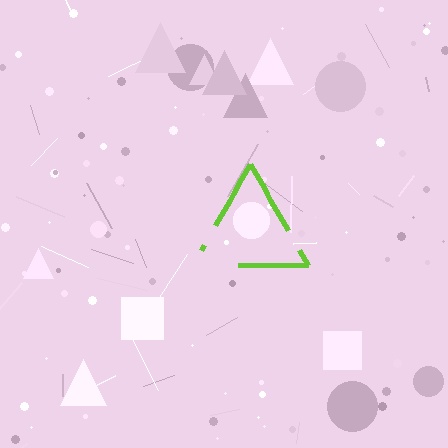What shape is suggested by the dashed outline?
The dashed outline suggests a triangle.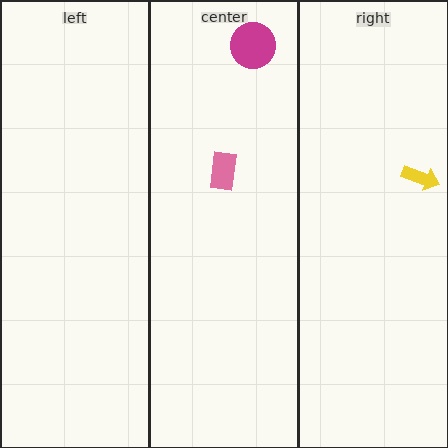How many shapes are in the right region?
1.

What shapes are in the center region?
The pink rectangle, the magenta circle.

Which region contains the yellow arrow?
The right region.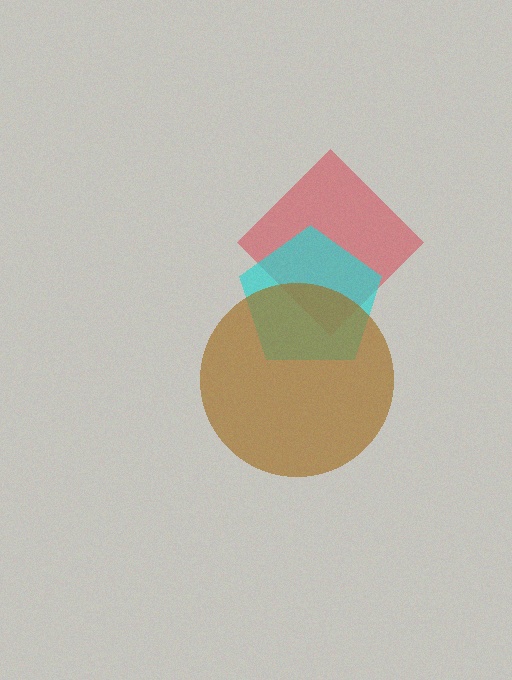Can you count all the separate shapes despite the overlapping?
Yes, there are 3 separate shapes.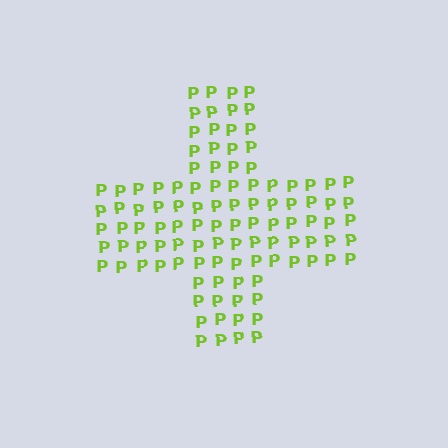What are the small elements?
The small elements are letter P's.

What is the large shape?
The large shape is a cross.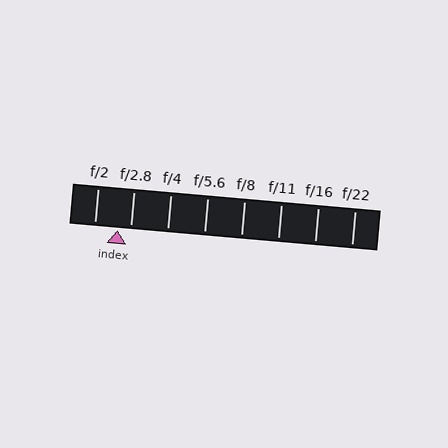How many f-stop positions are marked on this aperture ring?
There are 8 f-stop positions marked.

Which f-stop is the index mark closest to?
The index mark is closest to f/2.8.